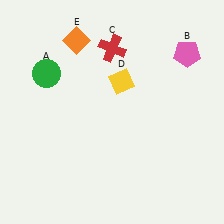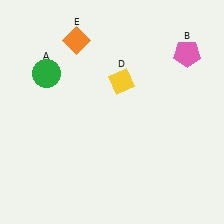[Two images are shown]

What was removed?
The red cross (C) was removed in Image 2.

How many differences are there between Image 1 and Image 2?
There is 1 difference between the two images.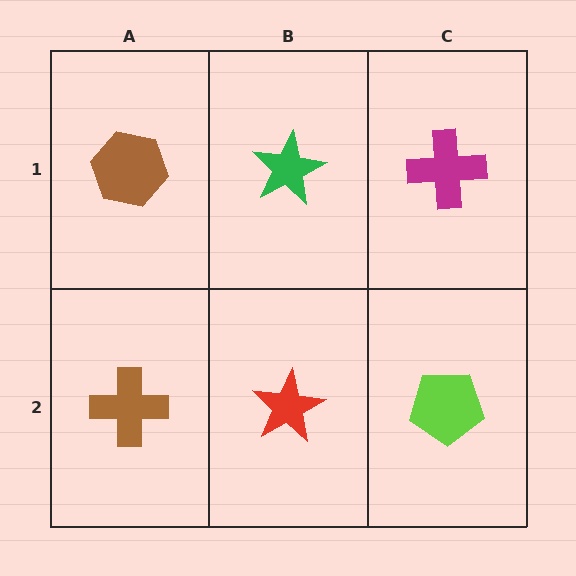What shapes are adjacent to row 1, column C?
A lime pentagon (row 2, column C), a green star (row 1, column B).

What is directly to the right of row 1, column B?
A magenta cross.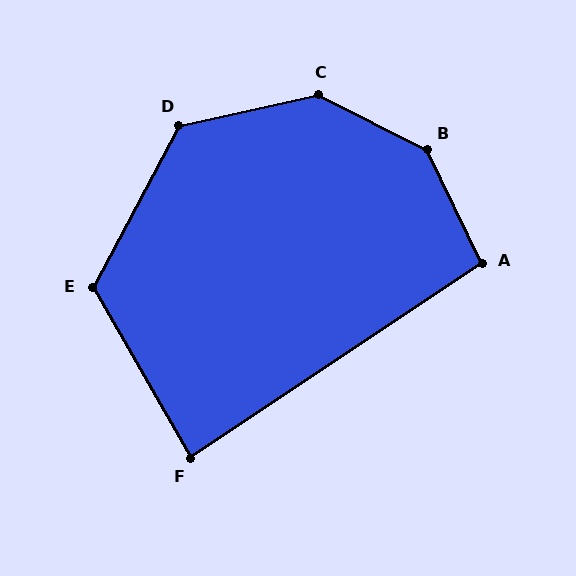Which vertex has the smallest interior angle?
F, at approximately 86 degrees.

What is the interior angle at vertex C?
Approximately 140 degrees (obtuse).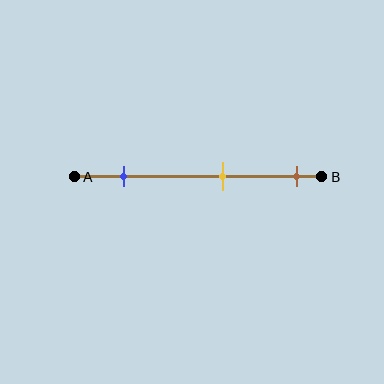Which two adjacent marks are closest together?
The yellow and brown marks are the closest adjacent pair.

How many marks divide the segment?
There are 3 marks dividing the segment.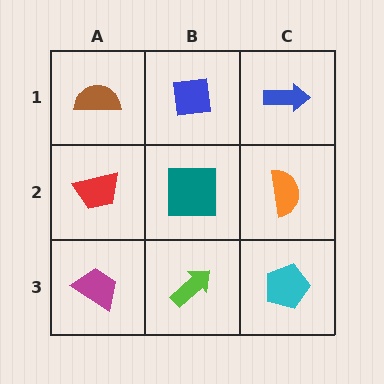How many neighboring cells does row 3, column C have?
2.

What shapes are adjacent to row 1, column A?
A red trapezoid (row 2, column A), a blue square (row 1, column B).